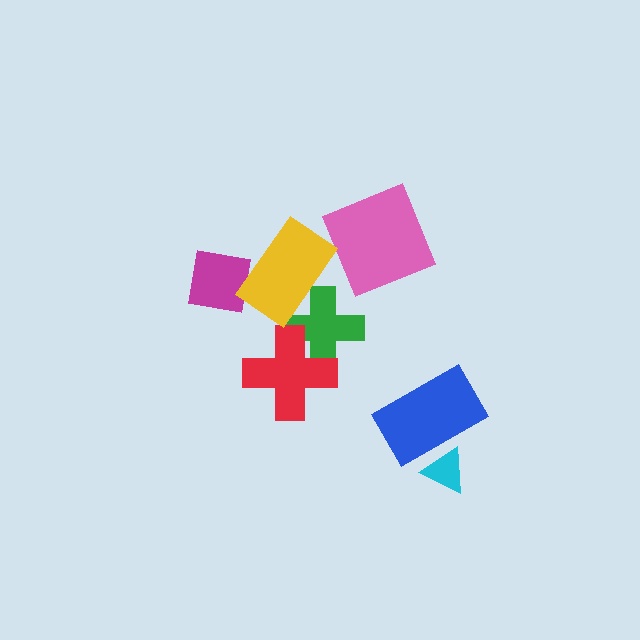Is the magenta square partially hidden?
Yes, it is partially covered by another shape.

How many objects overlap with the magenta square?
1 object overlaps with the magenta square.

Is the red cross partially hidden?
No, no other shape covers it.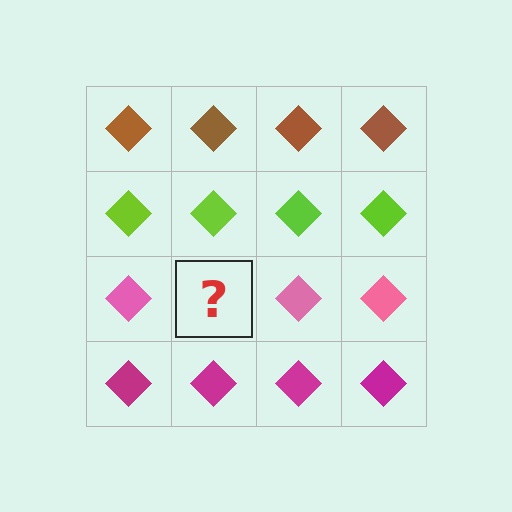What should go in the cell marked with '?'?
The missing cell should contain a pink diamond.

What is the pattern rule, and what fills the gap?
The rule is that each row has a consistent color. The gap should be filled with a pink diamond.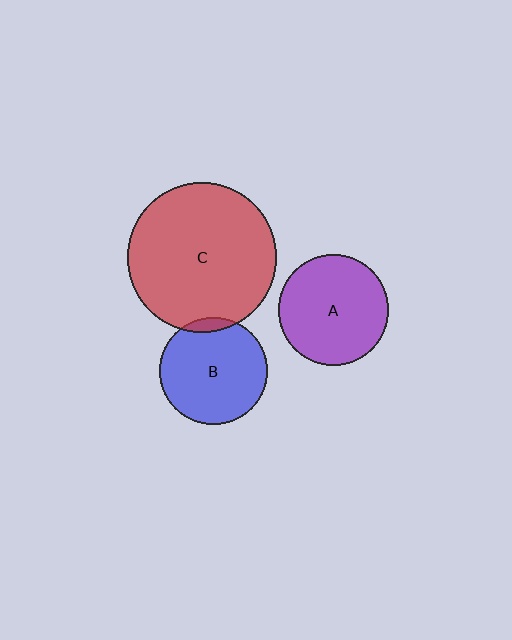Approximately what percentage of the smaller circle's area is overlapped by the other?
Approximately 5%.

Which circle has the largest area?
Circle C (red).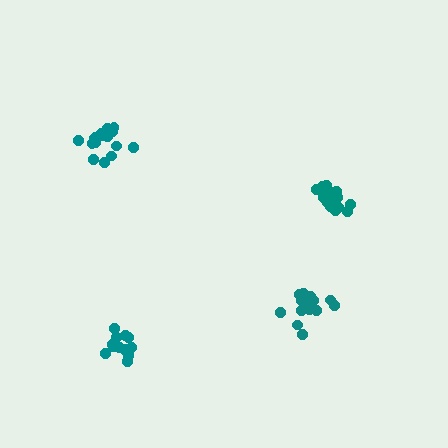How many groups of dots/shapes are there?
There are 4 groups.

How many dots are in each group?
Group 1: 18 dots, Group 2: 17 dots, Group 3: 18 dots, Group 4: 13 dots (66 total).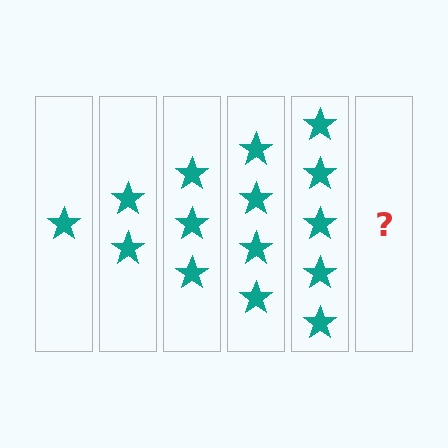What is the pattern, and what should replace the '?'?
The pattern is that each step adds one more star. The '?' should be 6 stars.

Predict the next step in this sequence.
The next step is 6 stars.